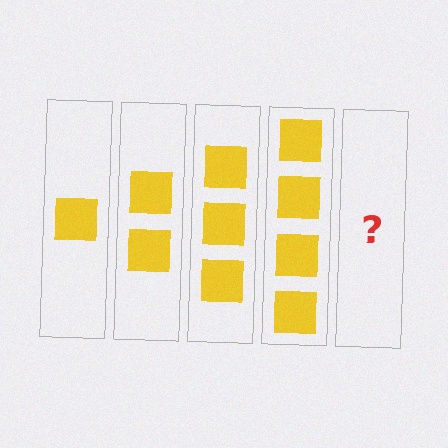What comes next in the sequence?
The next element should be 5 squares.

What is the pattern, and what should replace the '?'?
The pattern is that each step adds one more square. The '?' should be 5 squares.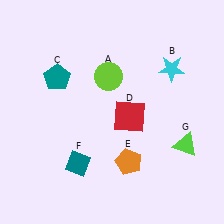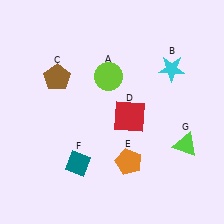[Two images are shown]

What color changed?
The pentagon (C) changed from teal in Image 1 to brown in Image 2.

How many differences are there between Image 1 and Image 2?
There is 1 difference between the two images.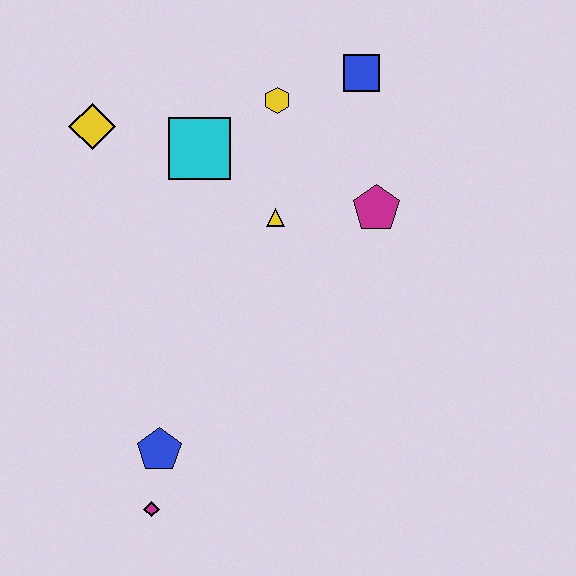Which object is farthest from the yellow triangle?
The magenta diamond is farthest from the yellow triangle.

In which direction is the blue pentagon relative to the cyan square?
The blue pentagon is below the cyan square.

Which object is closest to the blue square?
The yellow hexagon is closest to the blue square.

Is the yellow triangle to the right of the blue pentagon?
Yes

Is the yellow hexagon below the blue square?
Yes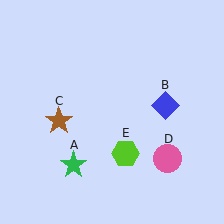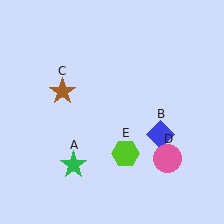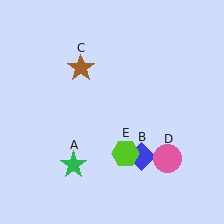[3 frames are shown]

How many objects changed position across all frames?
2 objects changed position: blue diamond (object B), brown star (object C).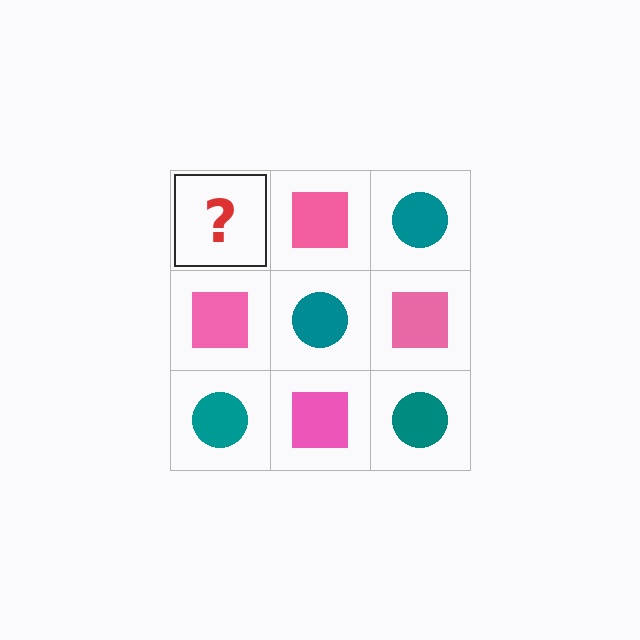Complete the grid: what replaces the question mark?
The question mark should be replaced with a teal circle.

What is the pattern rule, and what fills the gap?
The rule is that it alternates teal circle and pink square in a checkerboard pattern. The gap should be filled with a teal circle.